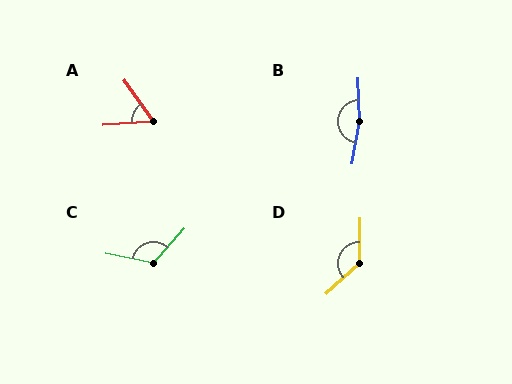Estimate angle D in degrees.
Approximately 134 degrees.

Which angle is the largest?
B, at approximately 167 degrees.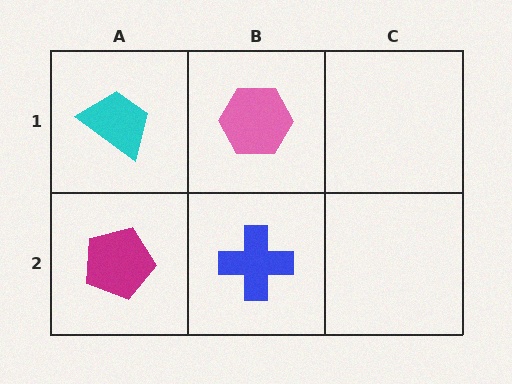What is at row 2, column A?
A magenta pentagon.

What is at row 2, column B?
A blue cross.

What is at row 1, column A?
A cyan trapezoid.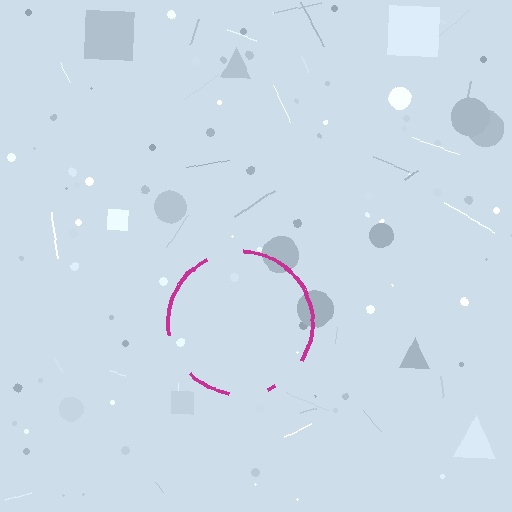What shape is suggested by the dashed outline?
The dashed outline suggests a circle.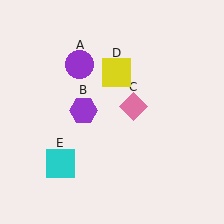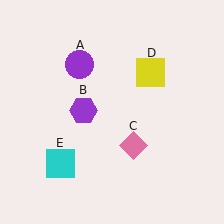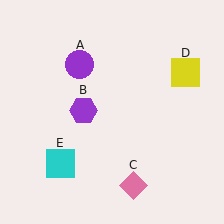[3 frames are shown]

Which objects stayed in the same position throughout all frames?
Purple circle (object A) and purple hexagon (object B) and cyan square (object E) remained stationary.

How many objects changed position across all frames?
2 objects changed position: pink diamond (object C), yellow square (object D).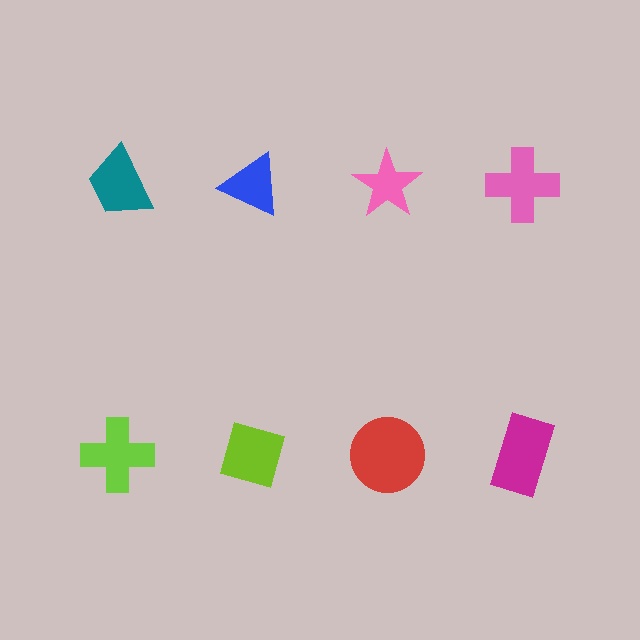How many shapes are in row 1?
4 shapes.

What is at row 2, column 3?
A red circle.